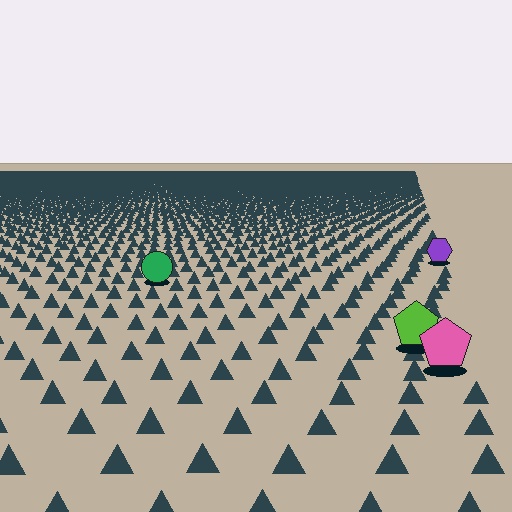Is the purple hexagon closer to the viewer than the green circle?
No. The green circle is closer — you can tell from the texture gradient: the ground texture is coarser near it.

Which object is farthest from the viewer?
The purple hexagon is farthest from the viewer. It appears smaller and the ground texture around it is denser.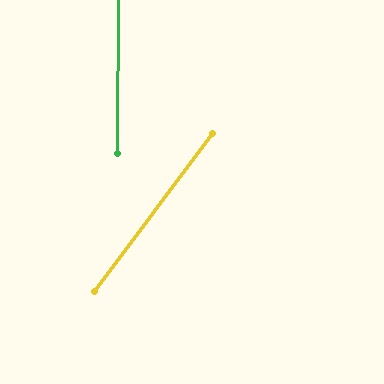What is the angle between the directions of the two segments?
Approximately 36 degrees.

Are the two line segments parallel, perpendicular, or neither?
Neither parallel nor perpendicular — they differ by about 36°.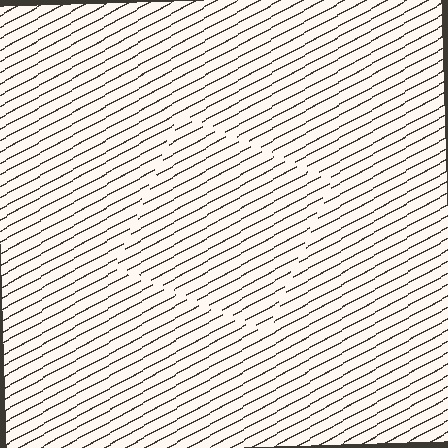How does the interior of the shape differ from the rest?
The interior of the shape contains the same grating, shifted by half a period — the contour is defined by the phase discontinuity where line-ends from the inner and outer gratings abut.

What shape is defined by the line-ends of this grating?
An illusory square. The interior of the shape contains the same grating, shifted by half a period — the contour is defined by the phase discontinuity where line-ends from the inner and outer gratings abut.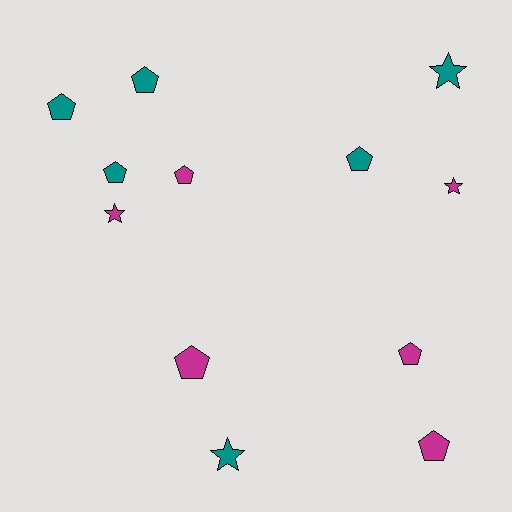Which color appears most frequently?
Teal, with 6 objects.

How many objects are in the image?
There are 12 objects.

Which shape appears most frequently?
Pentagon, with 8 objects.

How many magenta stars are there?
There are 2 magenta stars.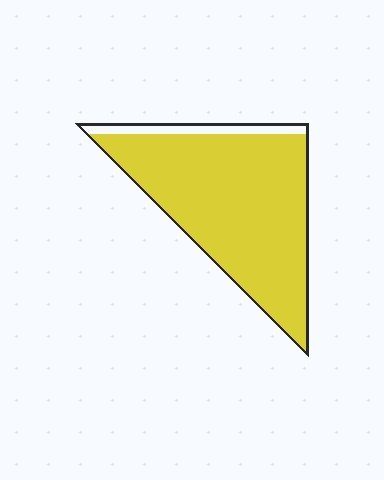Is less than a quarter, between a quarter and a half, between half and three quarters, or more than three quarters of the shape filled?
More than three quarters.